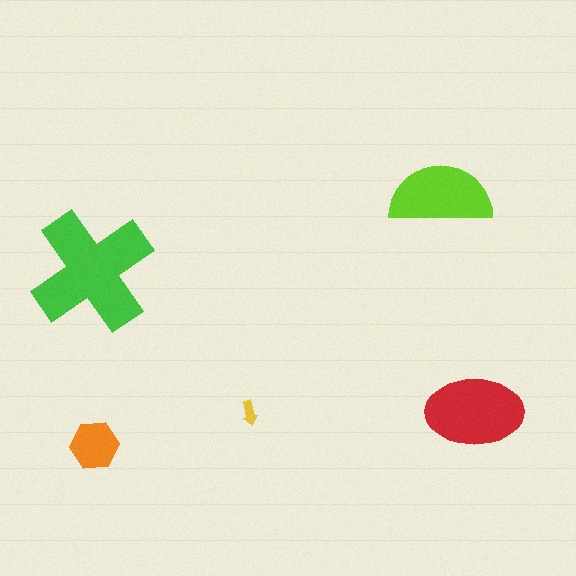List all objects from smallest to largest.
The yellow arrow, the orange hexagon, the lime semicircle, the red ellipse, the green cross.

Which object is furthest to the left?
The green cross is leftmost.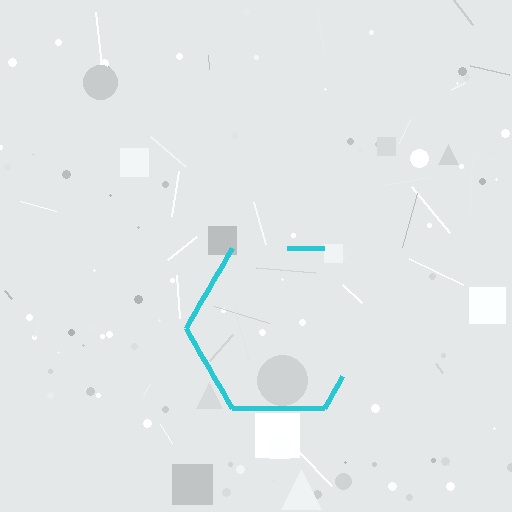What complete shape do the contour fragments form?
The contour fragments form a hexagon.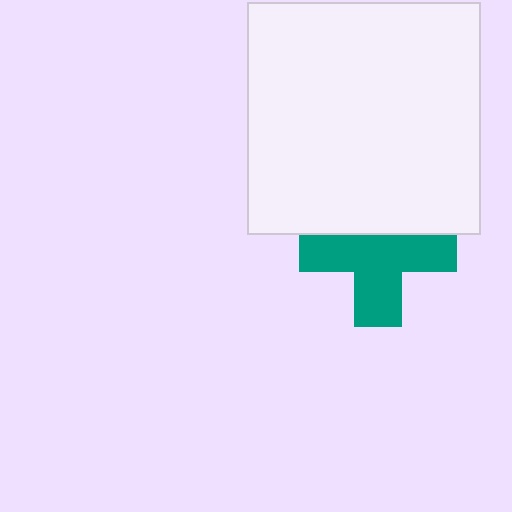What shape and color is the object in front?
The object in front is a white square.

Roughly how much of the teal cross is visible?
Most of it is visible (roughly 65%).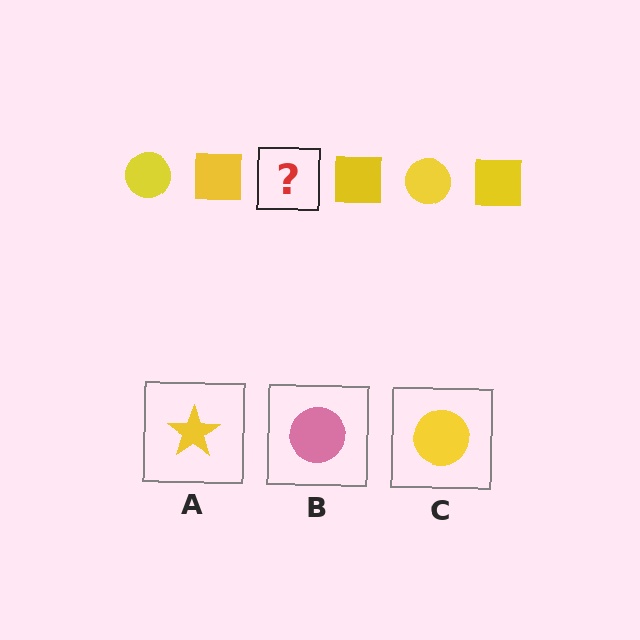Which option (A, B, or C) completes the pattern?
C.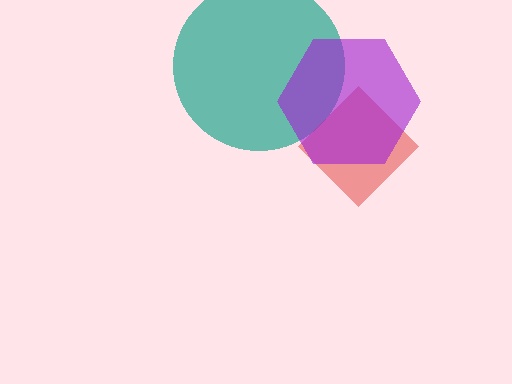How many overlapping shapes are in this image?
There are 3 overlapping shapes in the image.